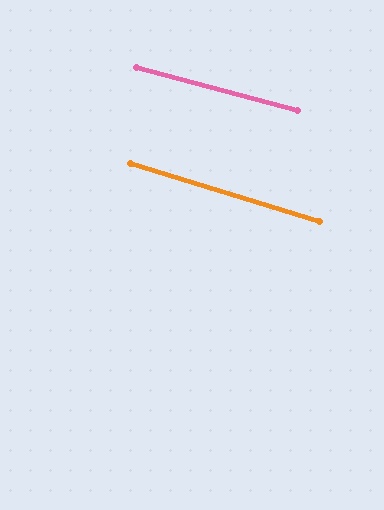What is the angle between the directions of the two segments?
Approximately 2 degrees.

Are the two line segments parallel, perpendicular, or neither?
Parallel — their directions differ by only 1.7°.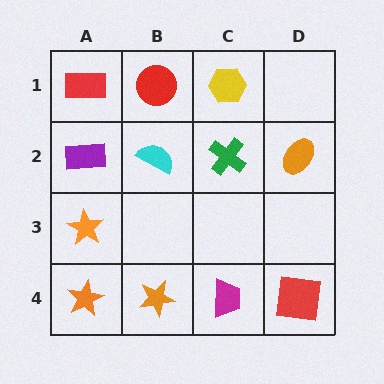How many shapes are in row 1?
3 shapes.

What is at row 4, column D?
A red square.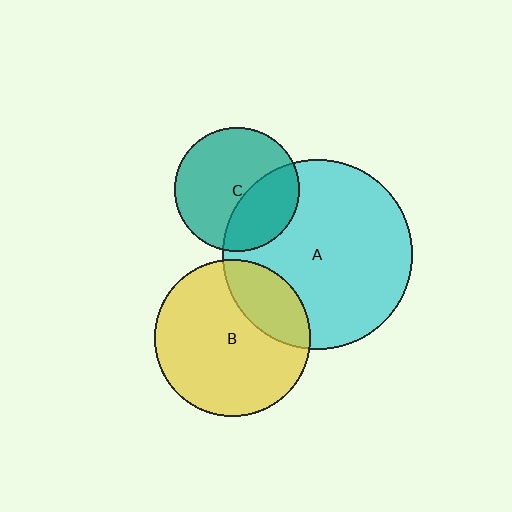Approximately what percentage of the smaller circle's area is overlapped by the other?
Approximately 25%.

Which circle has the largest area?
Circle A (cyan).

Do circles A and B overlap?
Yes.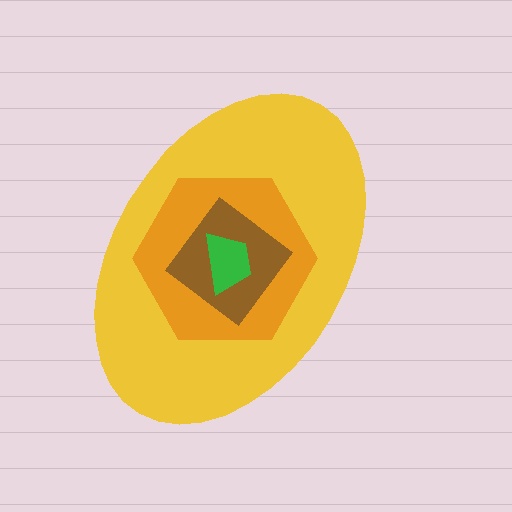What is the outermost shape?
The yellow ellipse.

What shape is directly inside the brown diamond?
The green trapezoid.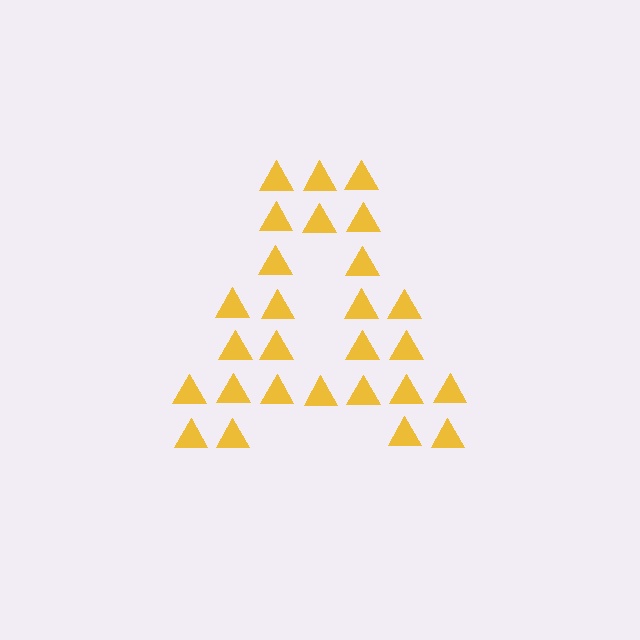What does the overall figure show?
The overall figure shows the letter A.